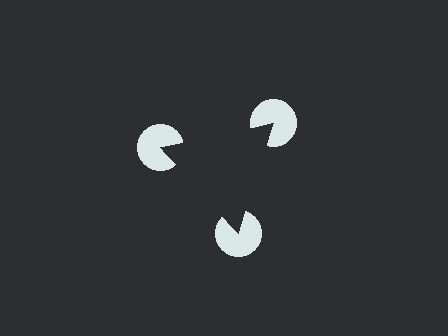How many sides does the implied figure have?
3 sides.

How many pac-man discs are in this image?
There are 3 — one at each vertex of the illusory triangle.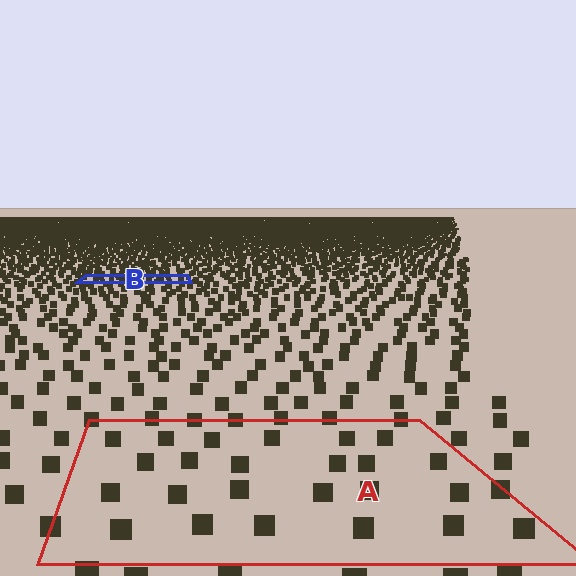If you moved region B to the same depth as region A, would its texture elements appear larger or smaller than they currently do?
They would appear larger. At a closer depth, the same texture elements are projected at a bigger on-screen size.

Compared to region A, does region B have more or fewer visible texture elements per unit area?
Region B has more texture elements per unit area — they are packed more densely because it is farther away.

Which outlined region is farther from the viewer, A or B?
Region B is farther from the viewer — the texture elements inside it appear smaller and more densely packed.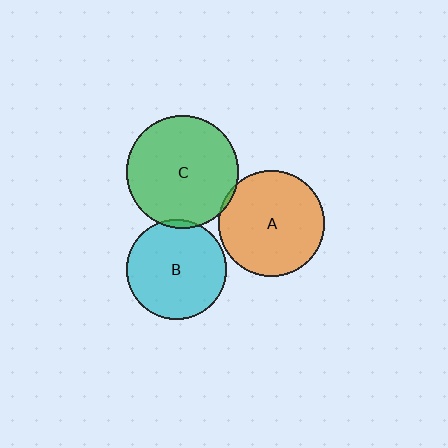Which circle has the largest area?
Circle C (green).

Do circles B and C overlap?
Yes.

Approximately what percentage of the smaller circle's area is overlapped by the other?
Approximately 5%.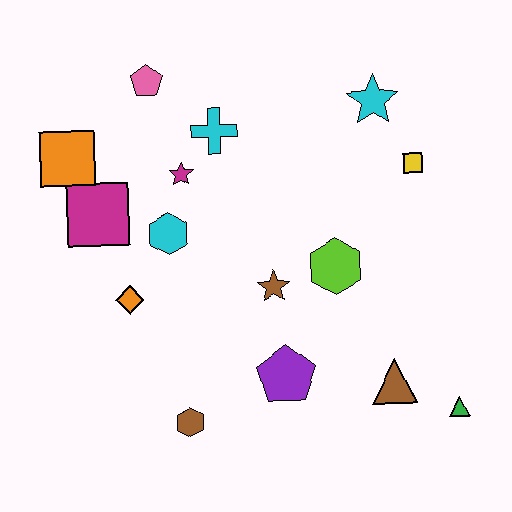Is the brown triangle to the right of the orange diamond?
Yes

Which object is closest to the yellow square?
The cyan star is closest to the yellow square.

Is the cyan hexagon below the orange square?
Yes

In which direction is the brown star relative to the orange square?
The brown star is to the right of the orange square.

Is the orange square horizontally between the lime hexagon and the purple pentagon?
No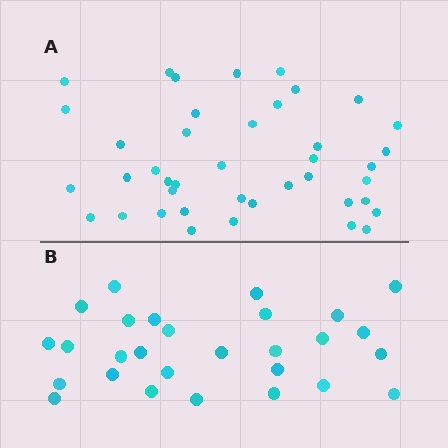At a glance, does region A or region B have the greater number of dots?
Region A (the top region) has more dots.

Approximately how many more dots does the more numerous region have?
Region A has approximately 15 more dots than region B.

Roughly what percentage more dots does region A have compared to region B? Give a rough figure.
About 45% more.